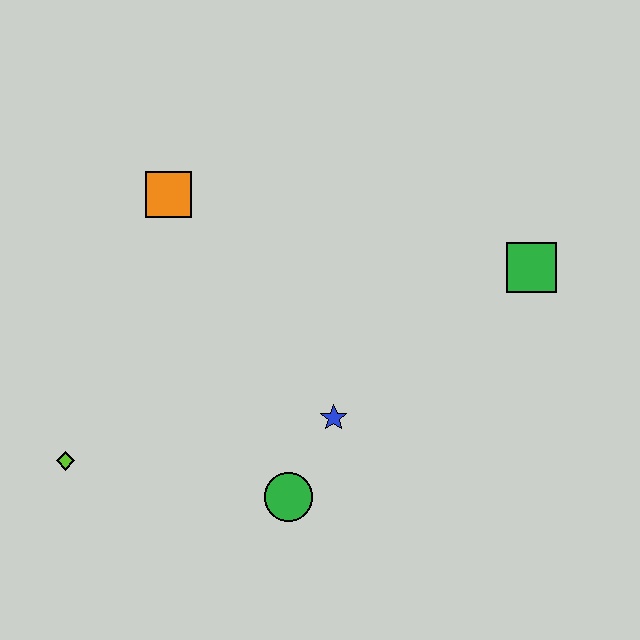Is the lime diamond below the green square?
Yes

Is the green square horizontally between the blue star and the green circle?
No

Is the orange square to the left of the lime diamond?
No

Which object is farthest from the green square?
The lime diamond is farthest from the green square.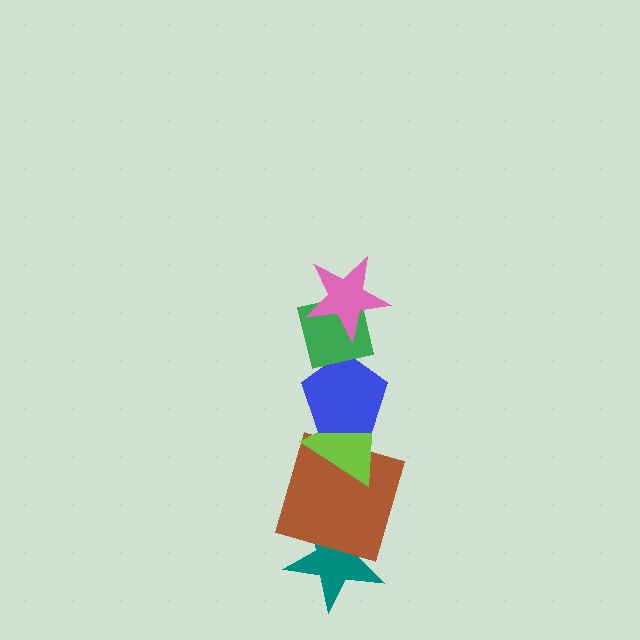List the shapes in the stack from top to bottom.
From top to bottom: the pink star, the green square, the blue pentagon, the lime triangle, the brown square, the teal star.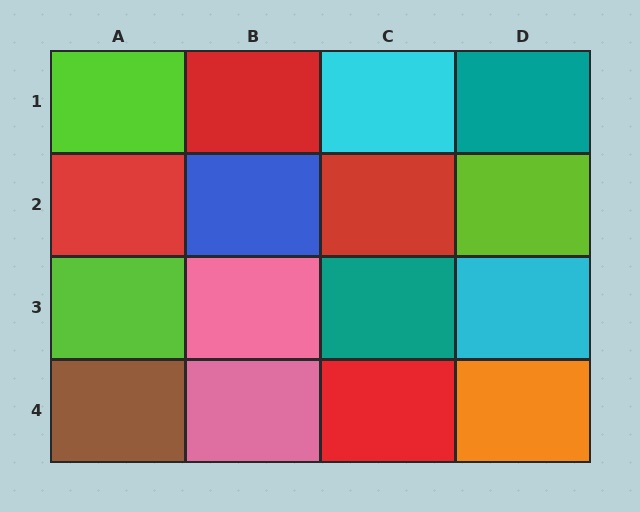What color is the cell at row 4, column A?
Brown.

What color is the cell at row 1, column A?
Lime.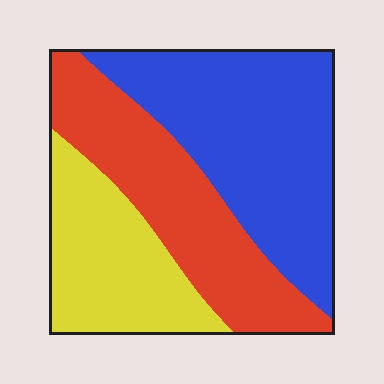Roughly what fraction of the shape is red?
Red covers about 30% of the shape.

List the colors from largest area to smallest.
From largest to smallest: blue, red, yellow.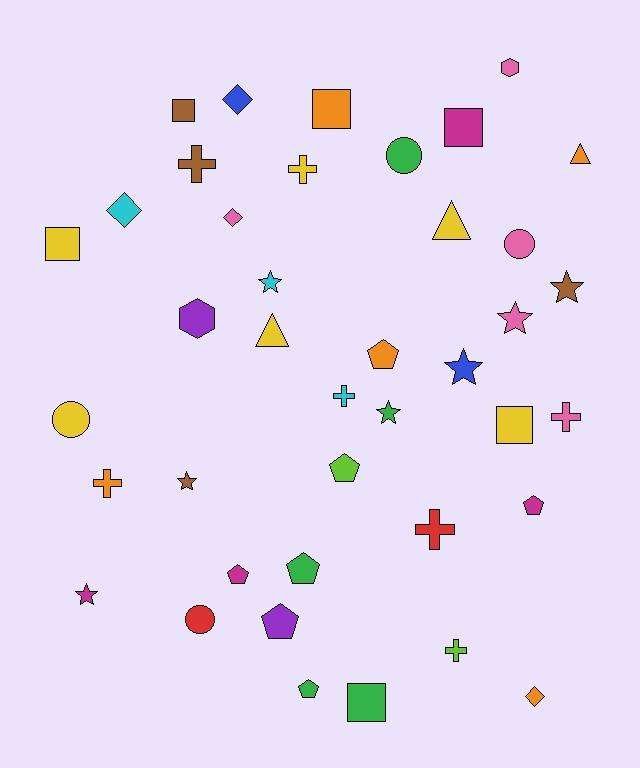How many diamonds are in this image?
There are 4 diamonds.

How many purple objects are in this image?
There are 2 purple objects.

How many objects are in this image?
There are 40 objects.